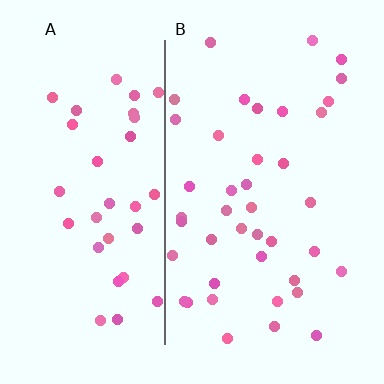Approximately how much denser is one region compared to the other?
Approximately 1.1× — region B over region A.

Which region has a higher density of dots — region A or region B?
B (the right).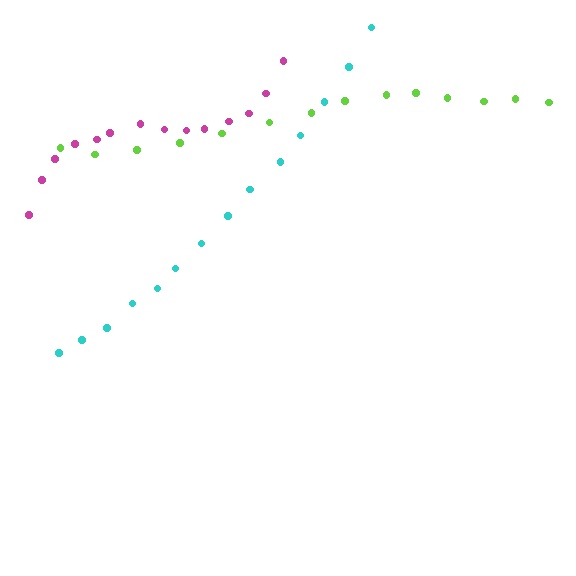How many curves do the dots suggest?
There are 3 distinct paths.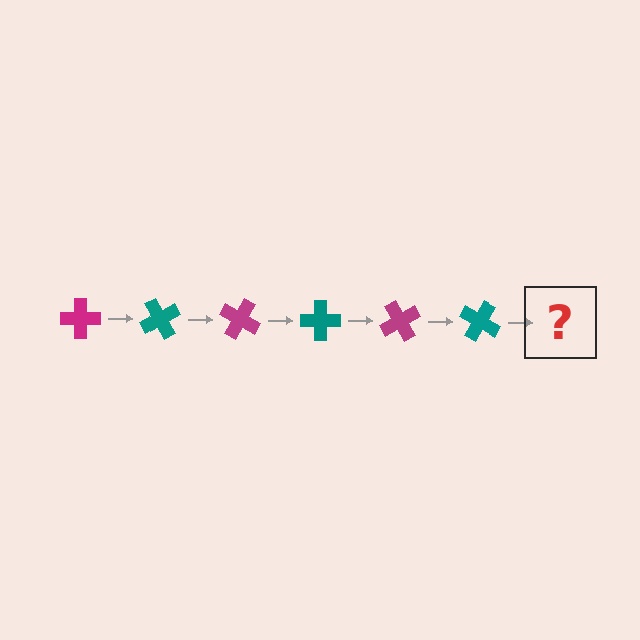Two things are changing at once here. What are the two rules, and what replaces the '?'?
The two rules are that it rotates 60 degrees each step and the color cycles through magenta and teal. The '?' should be a magenta cross, rotated 360 degrees from the start.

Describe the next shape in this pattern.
It should be a magenta cross, rotated 360 degrees from the start.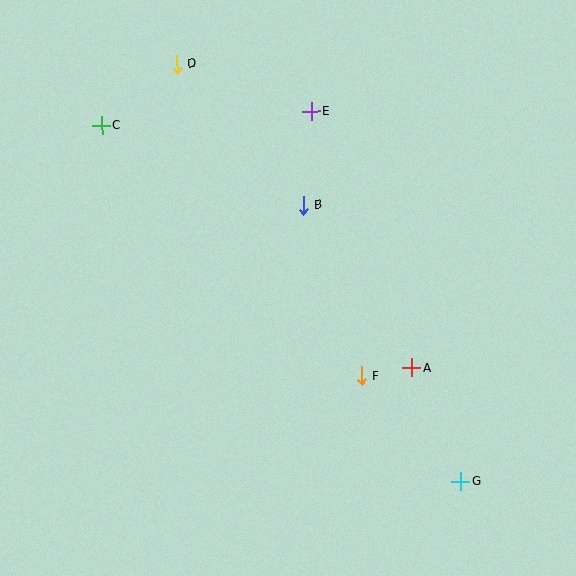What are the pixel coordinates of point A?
Point A is at (412, 368).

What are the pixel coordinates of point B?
Point B is at (303, 205).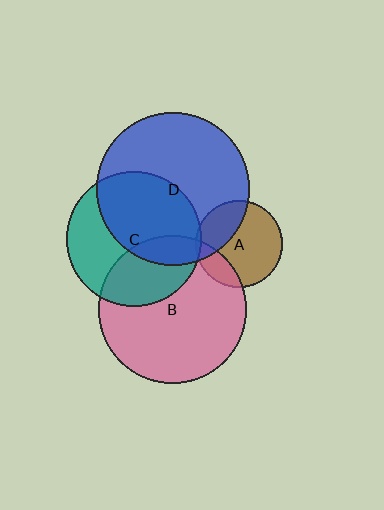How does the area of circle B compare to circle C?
Approximately 1.2 times.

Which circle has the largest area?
Circle D (blue).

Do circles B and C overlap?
Yes.